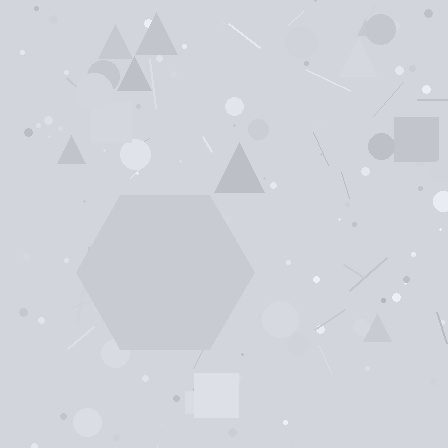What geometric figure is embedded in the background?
A hexagon is embedded in the background.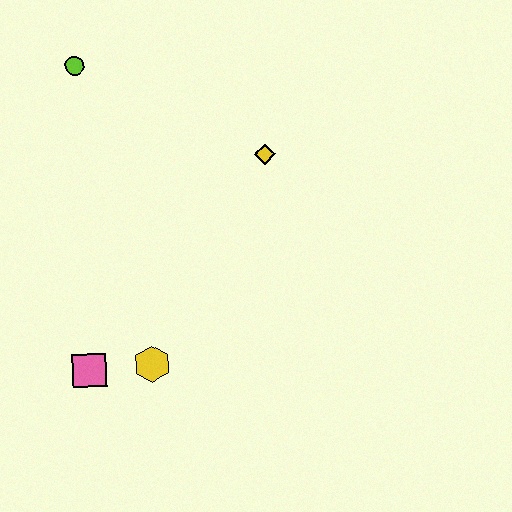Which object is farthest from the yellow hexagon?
The lime circle is farthest from the yellow hexagon.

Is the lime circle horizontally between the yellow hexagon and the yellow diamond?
No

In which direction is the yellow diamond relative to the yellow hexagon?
The yellow diamond is above the yellow hexagon.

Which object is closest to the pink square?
The yellow hexagon is closest to the pink square.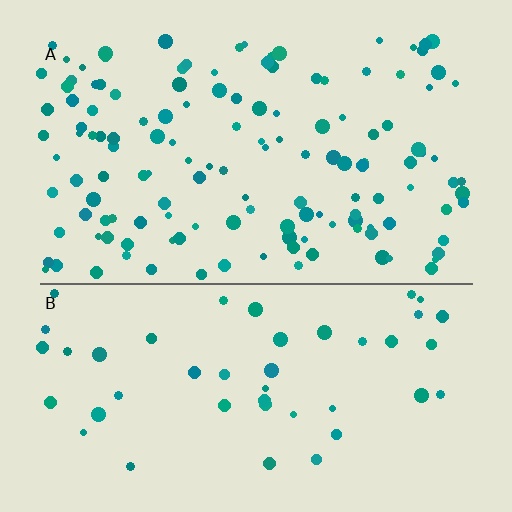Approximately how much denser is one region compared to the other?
Approximately 3.0× — region A over region B.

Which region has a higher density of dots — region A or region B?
A (the top).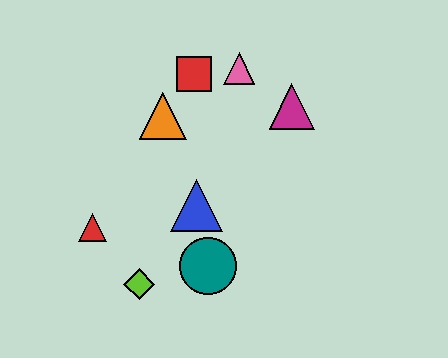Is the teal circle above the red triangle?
No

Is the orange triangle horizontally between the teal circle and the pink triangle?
No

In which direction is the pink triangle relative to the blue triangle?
The pink triangle is above the blue triangle.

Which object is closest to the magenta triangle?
The pink triangle is closest to the magenta triangle.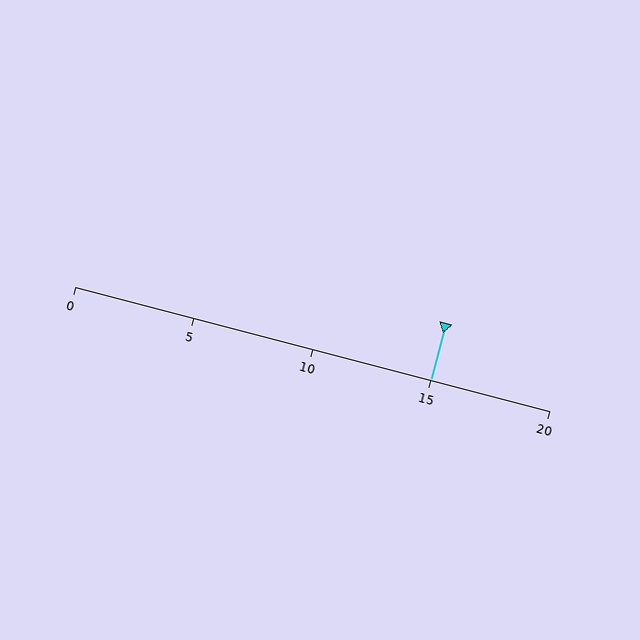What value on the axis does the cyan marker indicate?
The marker indicates approximately 15.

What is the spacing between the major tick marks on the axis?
The major ticks are spaced 5 apart.